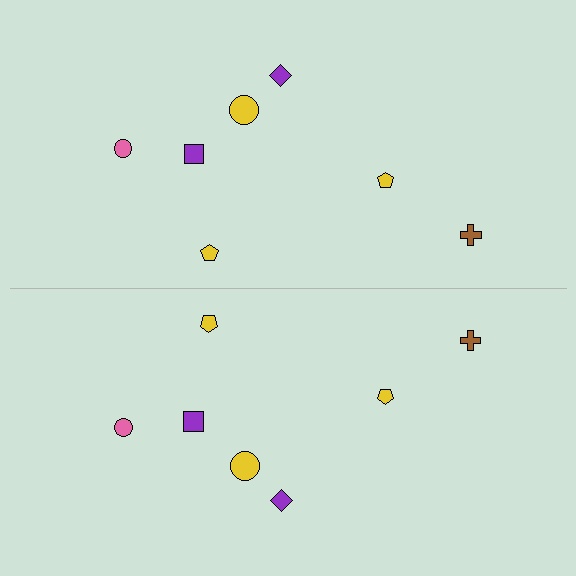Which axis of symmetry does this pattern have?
The pattern has a horizontal axis of symmetry running through the center of the image.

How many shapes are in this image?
There are 14 shapes in this image.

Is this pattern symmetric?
Yes, this pattern has bilateral (reflection) symmetry.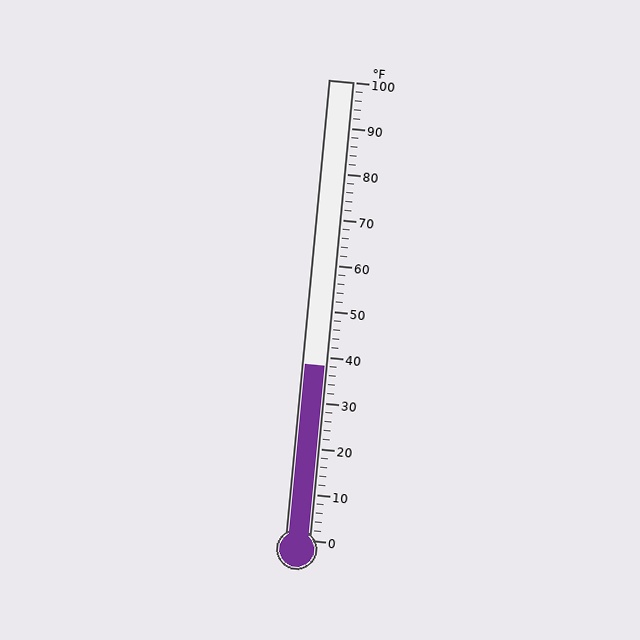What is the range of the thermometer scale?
The thermometer scale ranges from 0°F to 100°F.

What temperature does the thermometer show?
The thermometer shows approximately 38°F.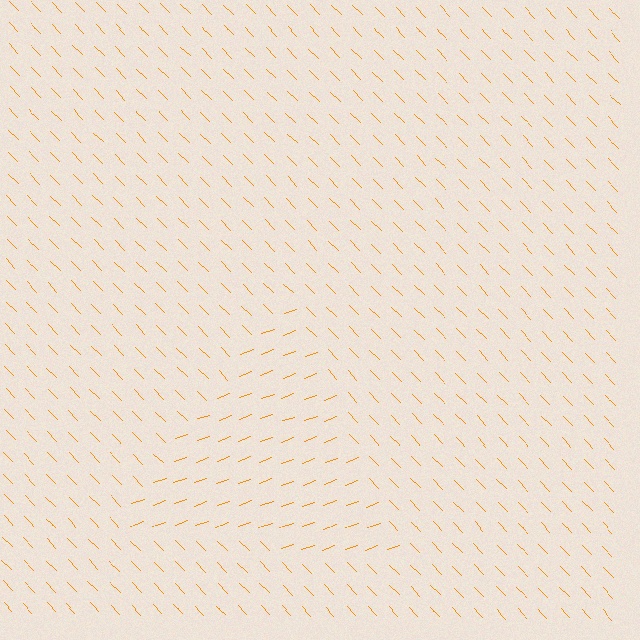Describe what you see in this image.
The image is filled with small orange line segments. A triangle region in the image has lines oriented differently from the surrounding lines, creating a visible texture boundary.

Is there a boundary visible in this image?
Yes, there is a texture boundary formed by a change in line orientation.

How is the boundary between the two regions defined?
The boundary is defined purely by a change in line orientation (approximately 65 degrees difference). All lines are the same color and thickness.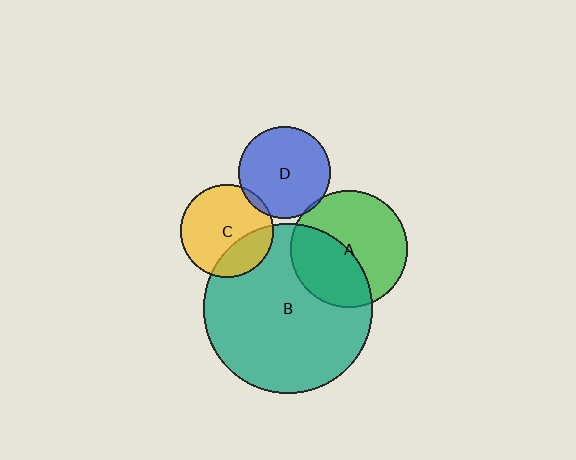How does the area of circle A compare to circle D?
Approximately 1.6 times.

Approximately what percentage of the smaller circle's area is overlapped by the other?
Approximately 25%.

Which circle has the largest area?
Circle B (teal).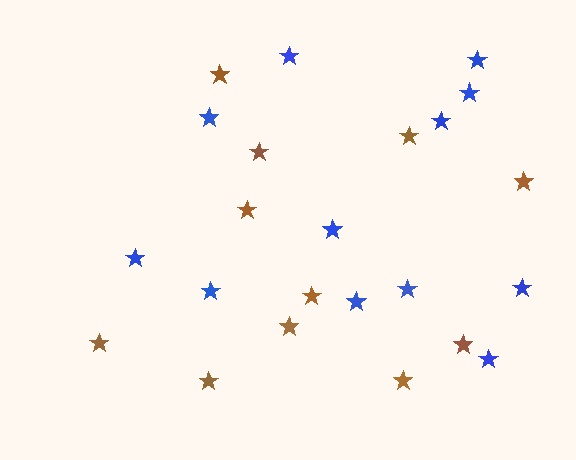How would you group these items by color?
There are 2 groups: one group of brown stars (11) and one group of blue stars (12).